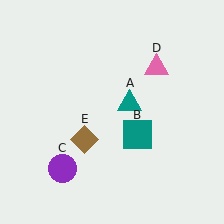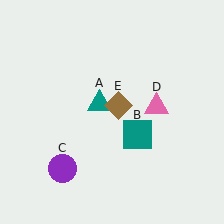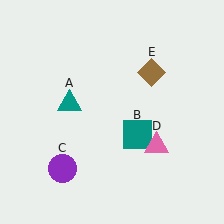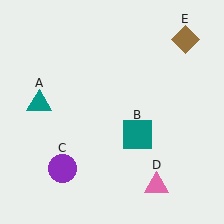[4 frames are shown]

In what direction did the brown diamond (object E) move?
The brown diamond (object E) moved up and to the right.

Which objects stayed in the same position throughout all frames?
Teal square (object B) and purple circle (object C) remained stationary.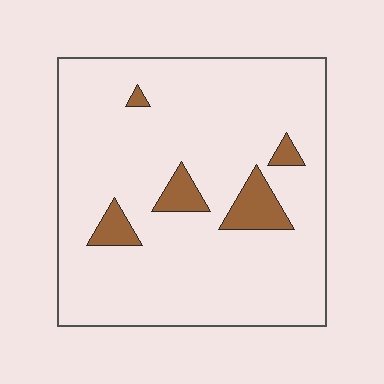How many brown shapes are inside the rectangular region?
5.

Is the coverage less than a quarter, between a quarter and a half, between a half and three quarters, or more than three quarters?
Less than a quarter.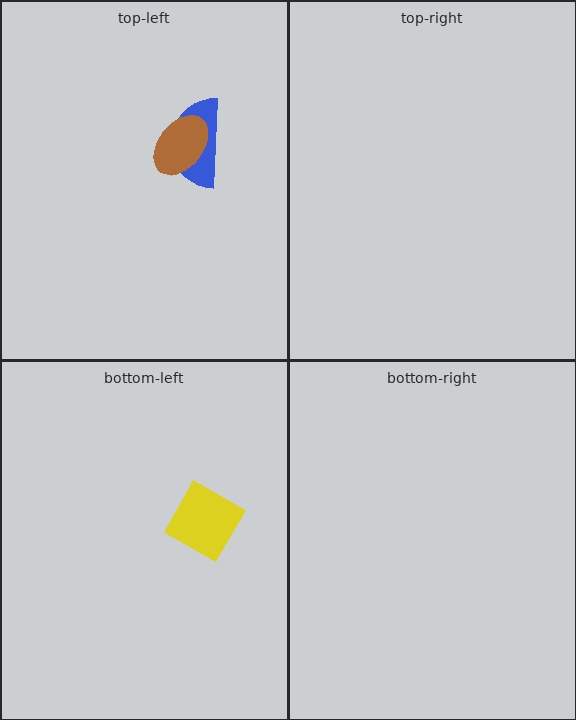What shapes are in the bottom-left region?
The yellow diamond.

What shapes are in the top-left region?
The blue semicircle, the brown ellipse.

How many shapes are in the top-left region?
2.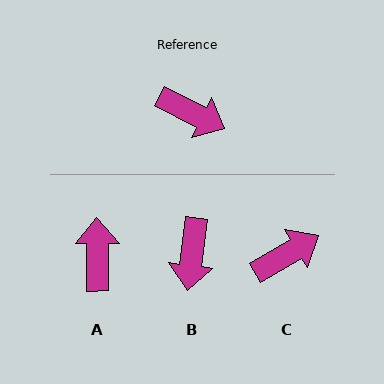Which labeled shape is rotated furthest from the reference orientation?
A, about 117 degrees away.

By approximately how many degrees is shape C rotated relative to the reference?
Approximately 58 degrees counter-clockwise.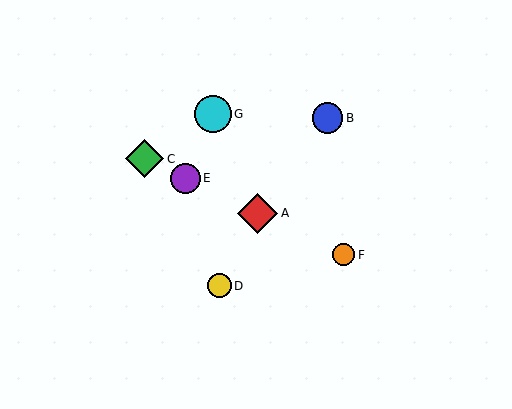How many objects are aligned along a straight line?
4 objects (A, C, E, F) are aligned along a straight line.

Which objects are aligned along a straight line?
Objects A, C, E, F are aligned along a straight line.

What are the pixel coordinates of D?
Object D is at (219, 286).